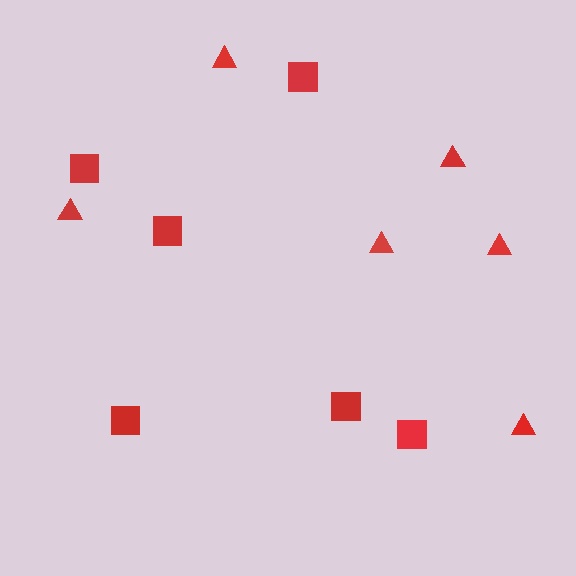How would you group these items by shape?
There are 2 groups: one group of squares (6) and one group of triangles (6).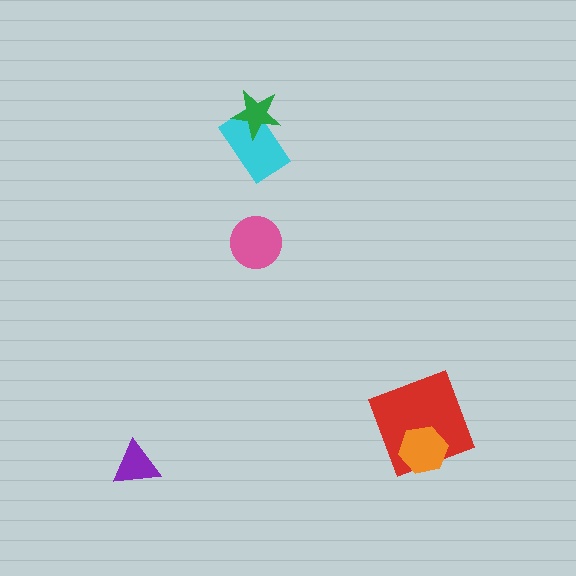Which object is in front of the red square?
The orange hexagon is in front of the red square.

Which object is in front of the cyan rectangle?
The green star is in front of the cyan rectangle.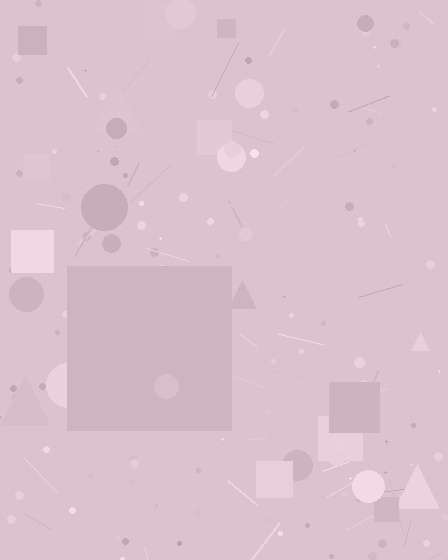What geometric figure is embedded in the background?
A square is embedded in the background.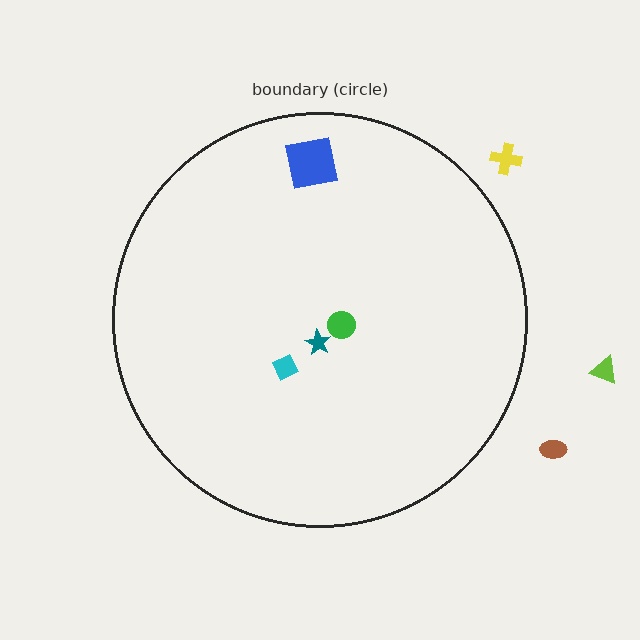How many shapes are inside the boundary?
4 inside, 3 outside.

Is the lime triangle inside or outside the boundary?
Outside.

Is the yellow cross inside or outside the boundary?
Outside.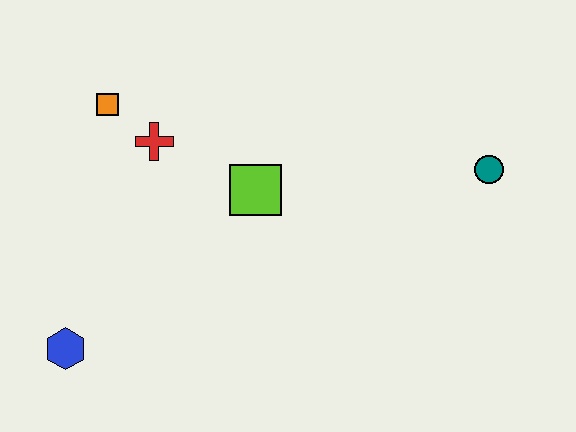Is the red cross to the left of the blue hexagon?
No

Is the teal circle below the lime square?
No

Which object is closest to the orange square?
The red cross is closest to the orange square.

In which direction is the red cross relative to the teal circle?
The red cross is to the left of the teal circle.